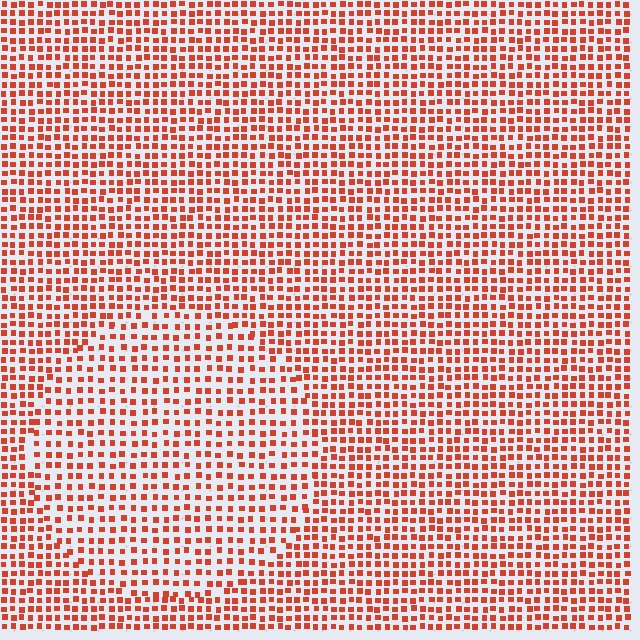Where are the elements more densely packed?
The elements are more densely packed outside the circle boundary.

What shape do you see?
I see a circle.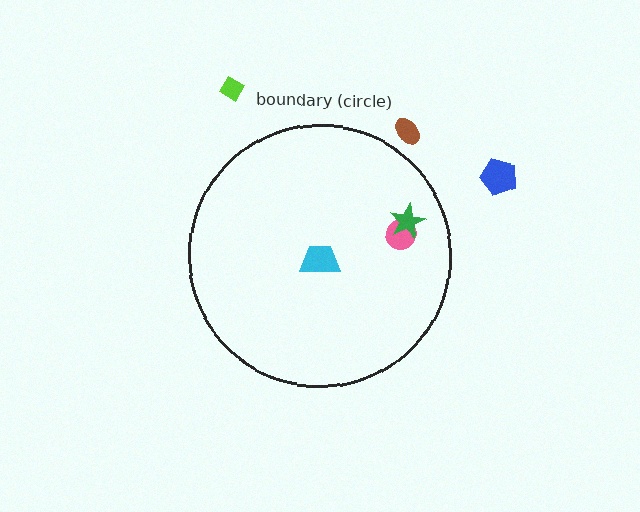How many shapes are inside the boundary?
3 inside, 3 outside.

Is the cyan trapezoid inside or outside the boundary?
Inside.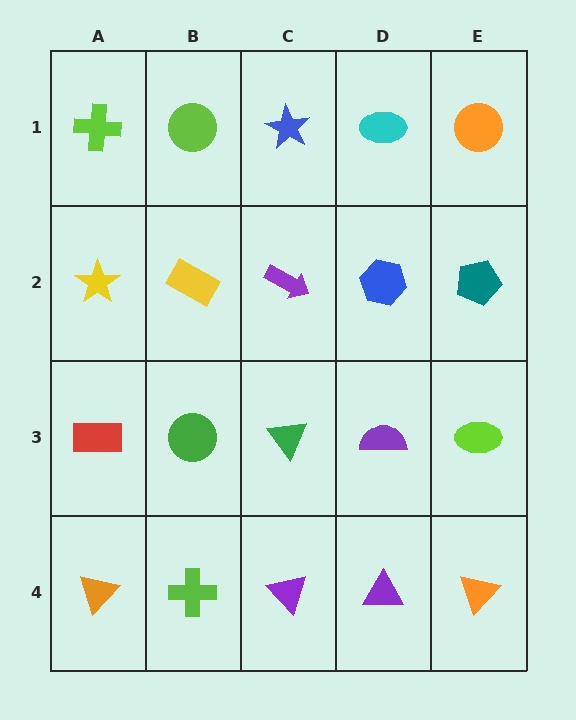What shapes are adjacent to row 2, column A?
A lime cross (row 1, column A), a red rectangle (row 3, column A), a yellow rectangle (row 2, column B).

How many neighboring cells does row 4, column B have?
3.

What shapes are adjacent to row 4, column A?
A red rectangle (row 3, column A), a lime cross (row 4, column B).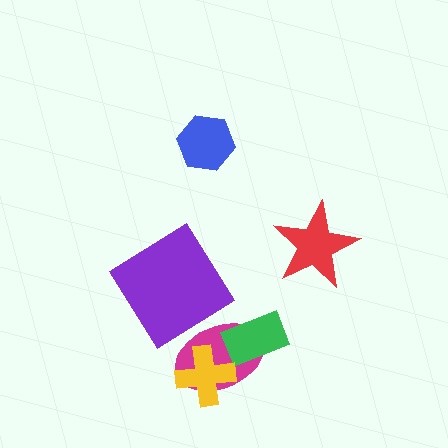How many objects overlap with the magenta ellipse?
2 objects overlap with the magenta ellipse.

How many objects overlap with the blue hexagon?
0 objects overlap with the blue hexagon.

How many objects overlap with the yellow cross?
1 object overlaps with the yellow cross.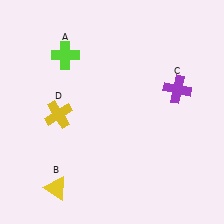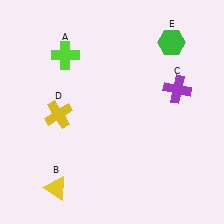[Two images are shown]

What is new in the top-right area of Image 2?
A green hexagon (E) was added in the top-right area of Image 2.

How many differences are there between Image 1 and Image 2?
There is 1 difference between the two images.